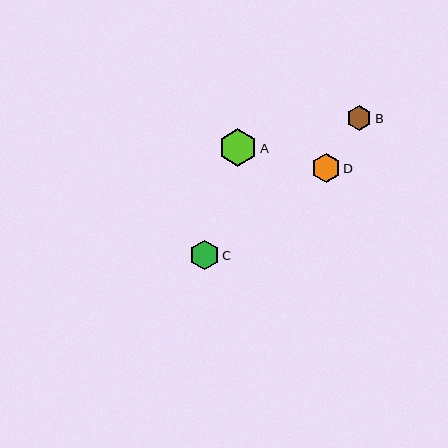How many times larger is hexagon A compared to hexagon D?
Hexagon A is approximately 1.3 times the size of hexagon D.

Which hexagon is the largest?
Hexagon A is the largest with a size of approximately 38 pixels.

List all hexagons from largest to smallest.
From largest to smallest: A, C, D, B.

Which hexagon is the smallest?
Hexagon B is the smallest with a size of approximately 25 pixels.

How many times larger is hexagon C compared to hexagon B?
Hexagon C is approximately 1.2 times the size of hexagon B.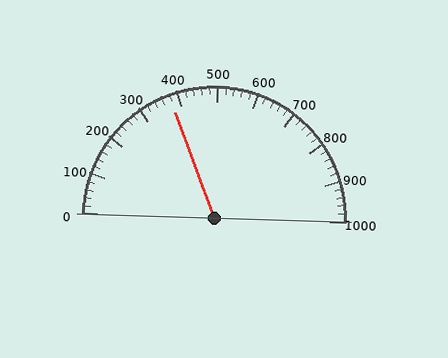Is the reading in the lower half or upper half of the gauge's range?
The reading is in the lower half of the range (0 to 1000).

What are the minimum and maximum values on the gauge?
The gauge ranges from 0 to 1000.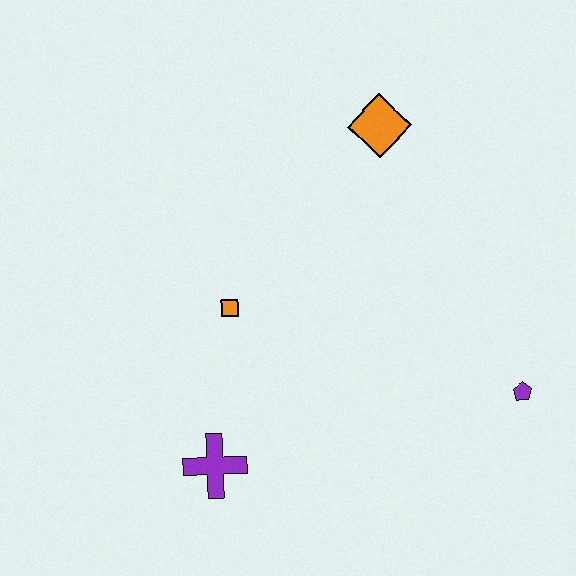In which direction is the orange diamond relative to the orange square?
The orange diamond is above the orange square.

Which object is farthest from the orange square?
The purple pentagon is farthest from the orange square.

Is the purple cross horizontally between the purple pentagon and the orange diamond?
No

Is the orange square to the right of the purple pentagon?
No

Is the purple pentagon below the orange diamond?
Yes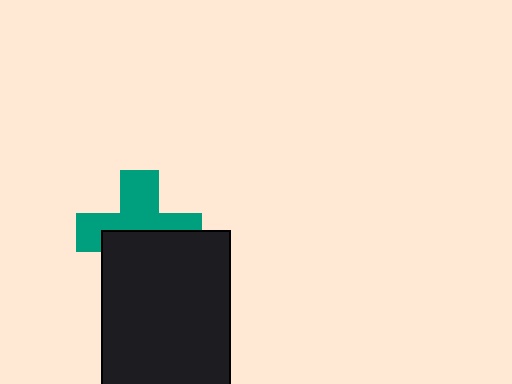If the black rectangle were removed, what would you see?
You would see the complete teal cross.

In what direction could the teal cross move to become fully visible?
The teal cross could move up. That would shift it out from behind the black rectangle entirely.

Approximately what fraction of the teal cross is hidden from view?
Roughly 48% of the teal cross is hidden behind the black rectangle.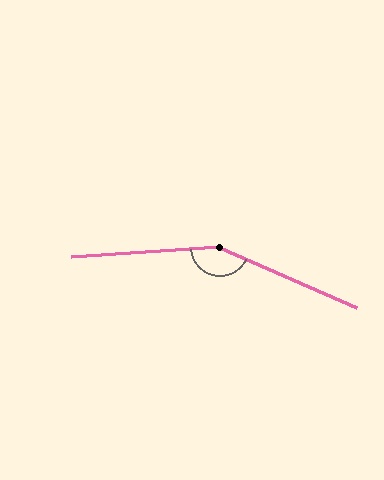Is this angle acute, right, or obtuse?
It is obtuse.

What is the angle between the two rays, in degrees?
Approximately 152 degrees.